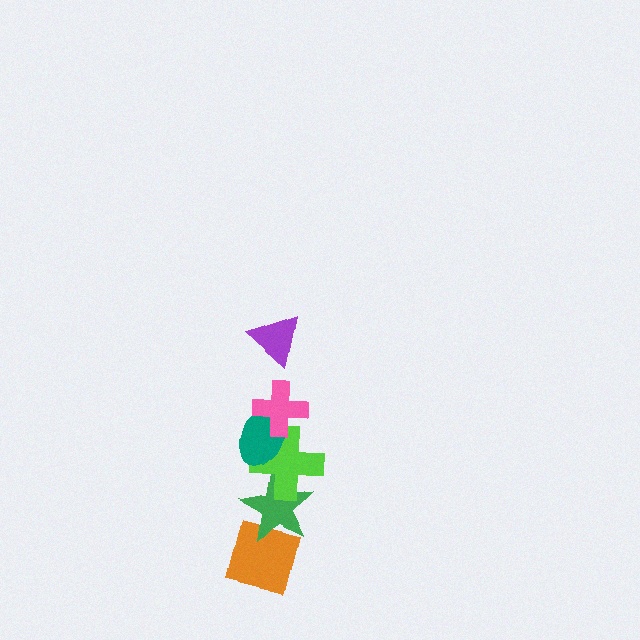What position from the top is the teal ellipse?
The teal ellipse is 3rd from the top.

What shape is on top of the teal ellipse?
The pink cross is on top of the teal ellipse.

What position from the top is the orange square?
The orange square is 6th from the top.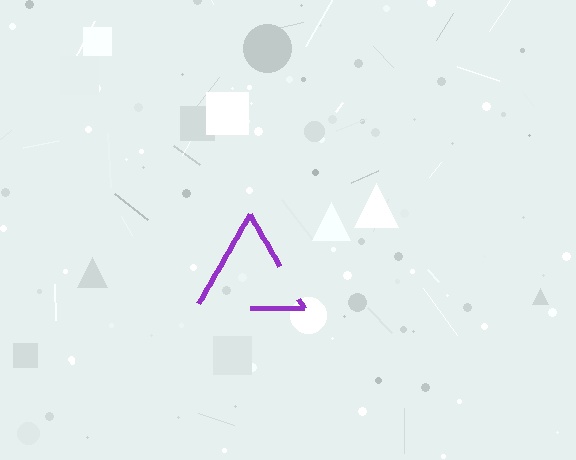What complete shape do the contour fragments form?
The contour fragments form a triangle.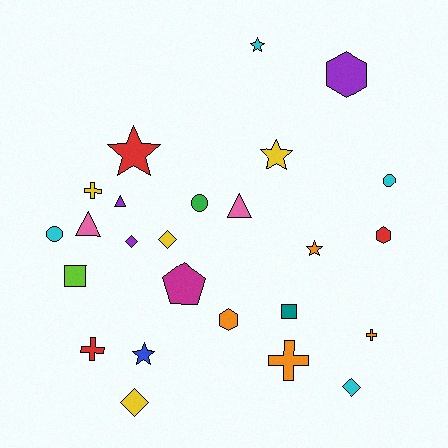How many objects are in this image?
There are 25 objects.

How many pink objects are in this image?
There are 2 pink objects.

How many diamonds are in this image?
There are 4 diamonds.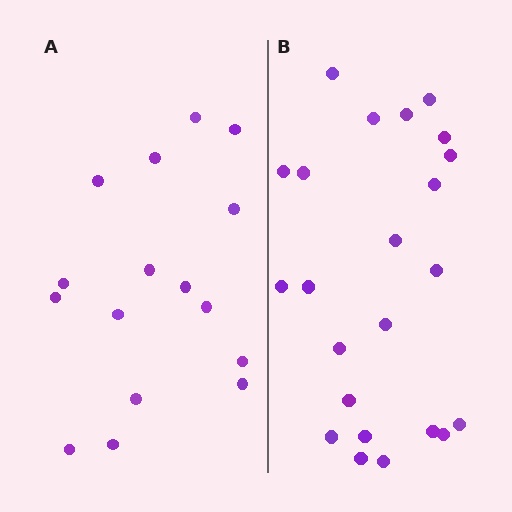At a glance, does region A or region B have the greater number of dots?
Region B (the right region) has more dots.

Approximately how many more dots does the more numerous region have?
Region B has roughly 8 or so more dots than region A.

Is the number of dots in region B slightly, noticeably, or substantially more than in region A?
Region B has noticeably more, but not dramatically so. The ratio is roughly 1.4 to 1.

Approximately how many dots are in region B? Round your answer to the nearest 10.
About 20 dots. (The exact count is 23, which rounds to 20.)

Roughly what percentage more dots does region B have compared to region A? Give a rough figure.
About 45% more.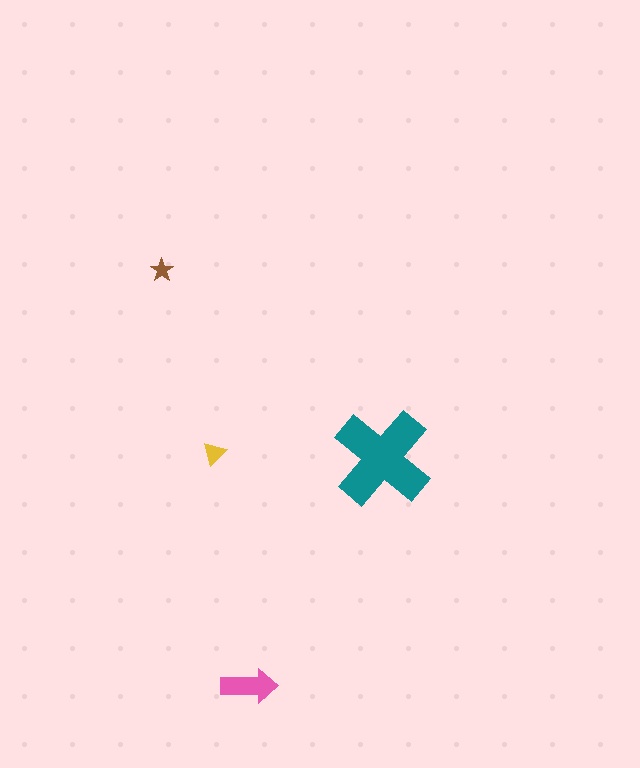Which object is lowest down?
The pink arrow is bottommost.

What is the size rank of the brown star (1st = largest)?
4th.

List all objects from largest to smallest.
The teal cross, the pink arrow, the yellow triangle, the brown star.